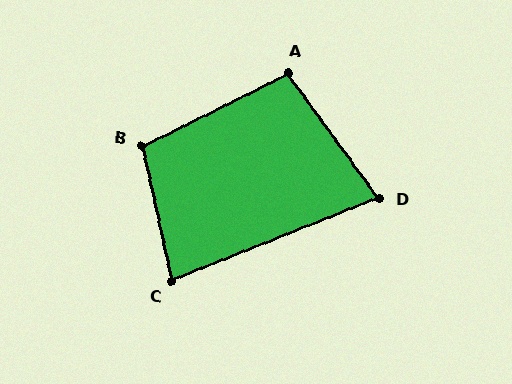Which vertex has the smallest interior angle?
D, at approximately 76 degrees.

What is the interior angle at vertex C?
Approximately 81 degrees (acute).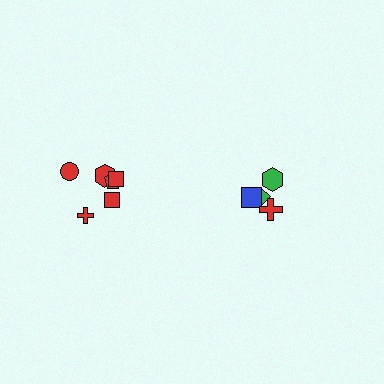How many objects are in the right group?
There are 4 objects.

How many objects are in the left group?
There are 6 objects.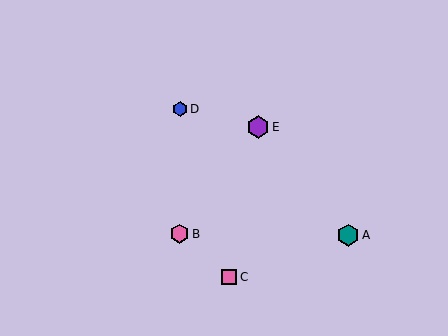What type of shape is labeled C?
Shape C is a pink square.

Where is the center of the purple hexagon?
The center of the purple hexagon is at (258, 127).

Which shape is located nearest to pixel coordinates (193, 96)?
The blue hexagon (labeled D) at (180, 109) is nearest to that location.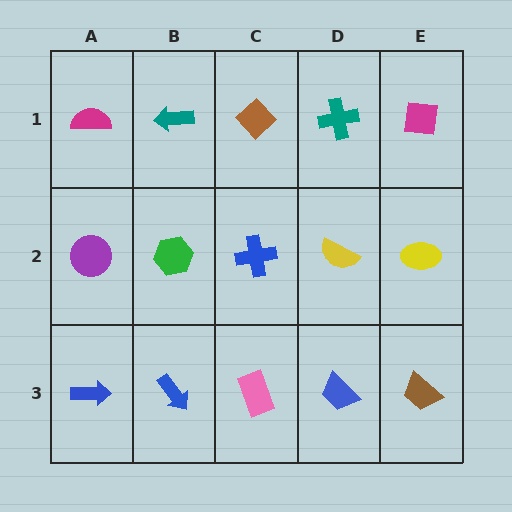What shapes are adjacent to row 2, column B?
A teal arrow (row 1, column B), a blue arrow (row 3, column B), a purple circle (row 2, column A), a blue cross (row 2, column C).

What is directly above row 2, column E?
A magenta square.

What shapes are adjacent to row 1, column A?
A purple circle (row 2, column A), a teal arrow (row 1, column B).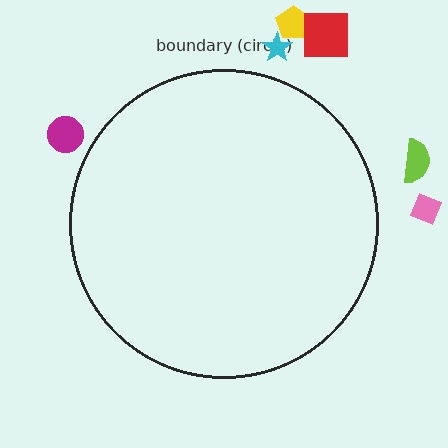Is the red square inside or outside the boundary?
Outside.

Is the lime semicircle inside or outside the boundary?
Outside.